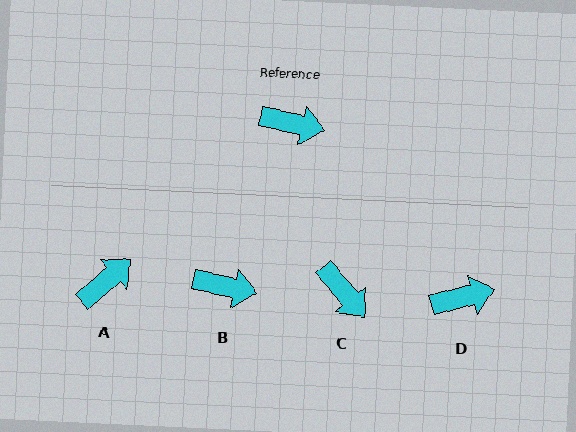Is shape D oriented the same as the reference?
No, it is off by about 27 degrees.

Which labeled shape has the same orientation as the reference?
B.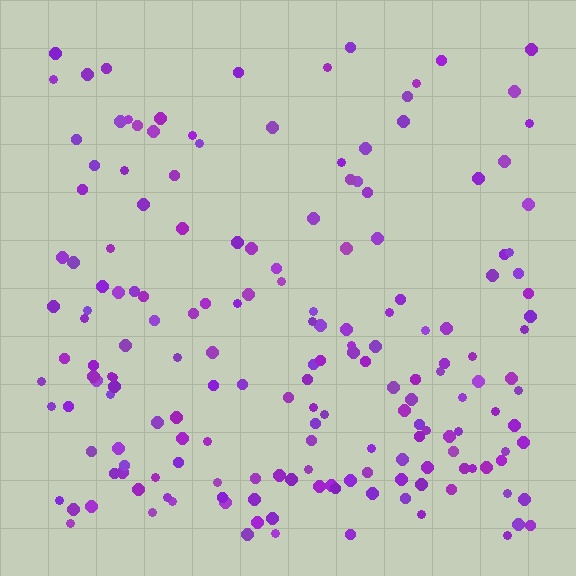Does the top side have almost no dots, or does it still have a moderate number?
Still a moderate number, just noticeably fewer than the bottom.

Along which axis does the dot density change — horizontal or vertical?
Vertical.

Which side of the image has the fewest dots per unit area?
The top.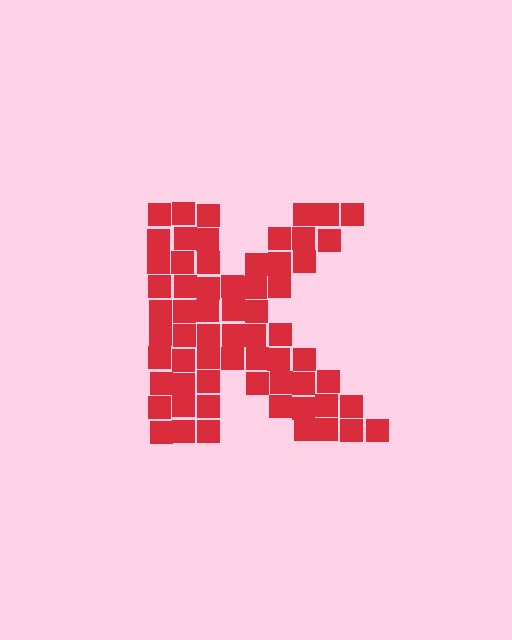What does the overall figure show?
The overall figure shows the letter K.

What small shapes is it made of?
It is made of small squares.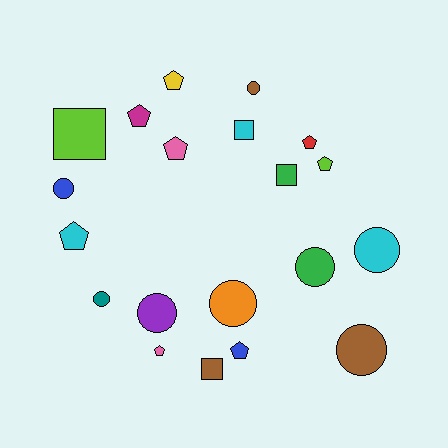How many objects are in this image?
There are 20 objects.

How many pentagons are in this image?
There are 8 pentagons.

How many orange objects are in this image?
There is 1 orange object.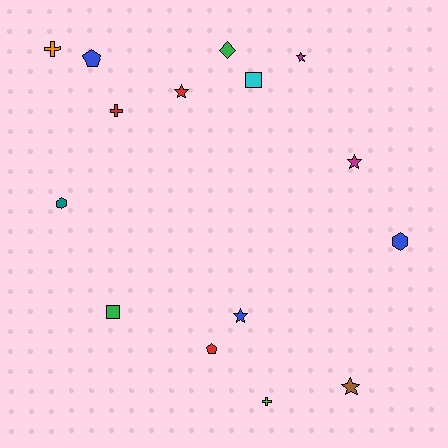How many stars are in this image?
There are 5 stars.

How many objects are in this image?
There are 15 objects.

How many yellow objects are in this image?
There are no yellow objects.